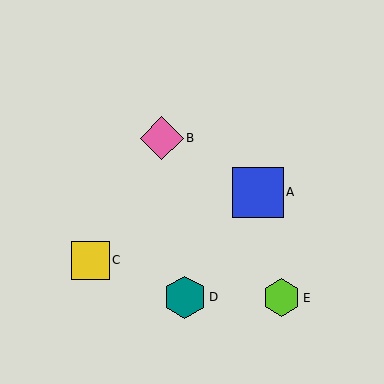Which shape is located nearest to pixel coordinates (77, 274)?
The yellow square (labeled C) at (90, 260) is nearest to that location.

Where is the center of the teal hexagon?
The center of the teal hexagon is at (185, 297).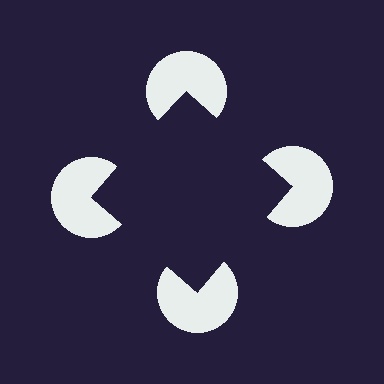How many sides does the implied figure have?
4 sides.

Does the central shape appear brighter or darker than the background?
It typically appears slightly darker than the background, even though no actual brightness change is drawn.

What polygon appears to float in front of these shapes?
An illusory square — its edges are inferred from the aligned wedge cuts in the pac-man discs, not physically drawn.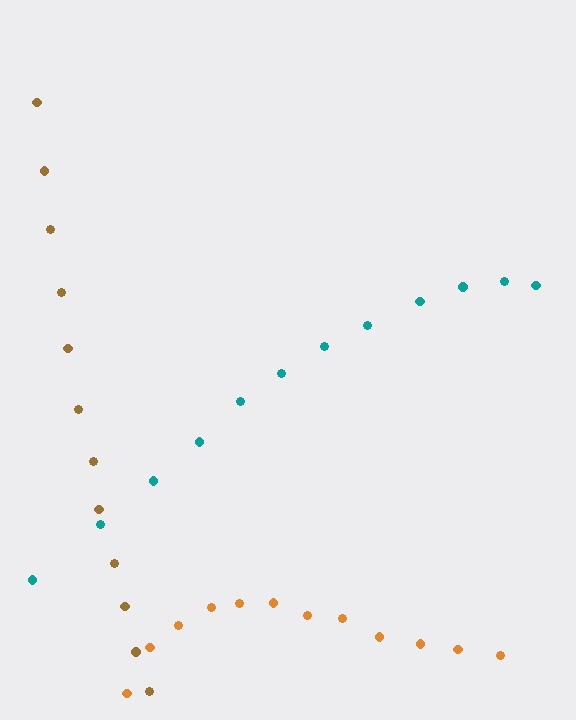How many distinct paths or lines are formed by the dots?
There are 3 distinct paths.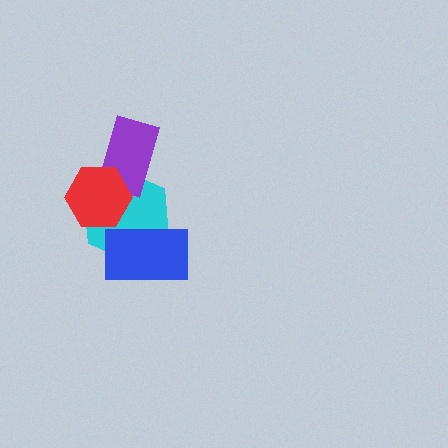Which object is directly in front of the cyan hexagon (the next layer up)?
The blue rectangle is directly in front of the cyan hexagon.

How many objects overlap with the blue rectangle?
1 object overlaps with the blue rectangle.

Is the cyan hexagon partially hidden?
Yes, it is partially covered by another shape.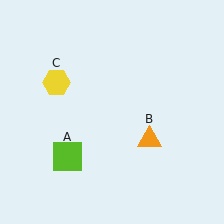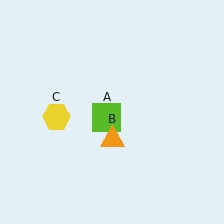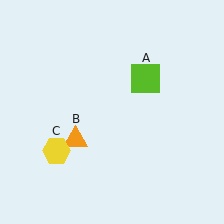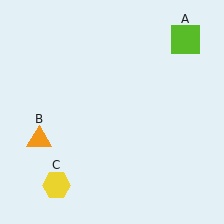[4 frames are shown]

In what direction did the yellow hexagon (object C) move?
The yellow hexagon (object C) moved down.